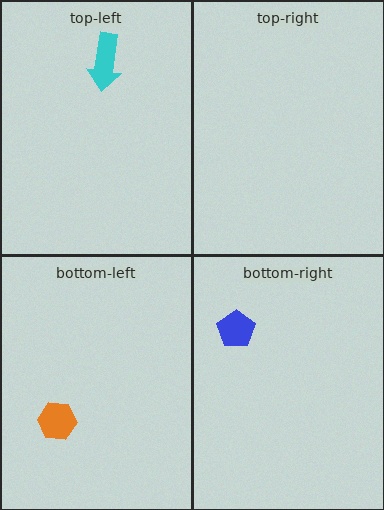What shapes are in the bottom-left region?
The orange hexagon.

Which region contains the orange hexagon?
The bottom-left region.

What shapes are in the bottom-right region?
The blue pentagon.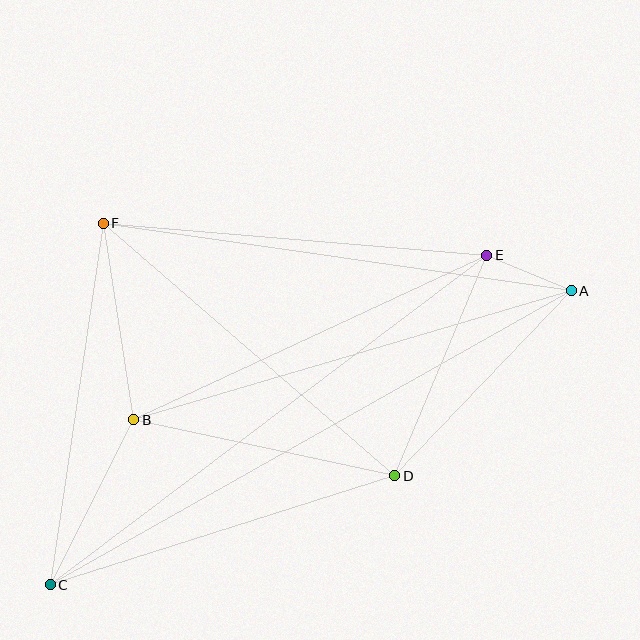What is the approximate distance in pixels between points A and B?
The distance between A and B is approximately 456 pixels.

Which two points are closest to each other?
Points A and E are closest to each other.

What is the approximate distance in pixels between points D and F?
The distance between D and F is approximately 386 pixels.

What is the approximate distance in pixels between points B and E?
The distance between B and E is approximately 390 pixels.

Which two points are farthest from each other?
Points A and C are farthest from each other.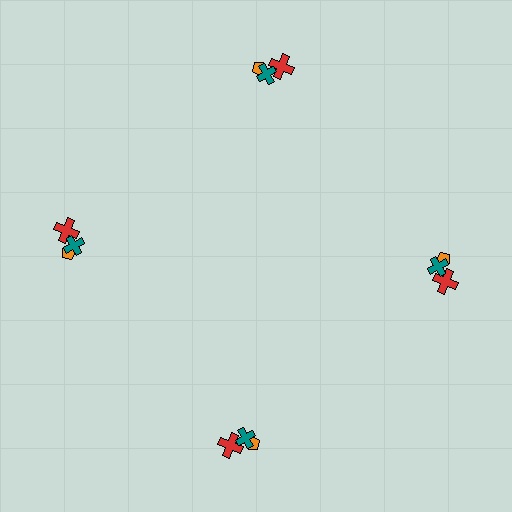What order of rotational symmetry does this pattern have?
This pattern has 4-fold rotational symmetry.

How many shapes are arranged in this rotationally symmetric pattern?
There are 12 shapes, arranged in 4 groups of 3.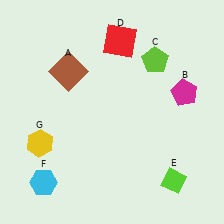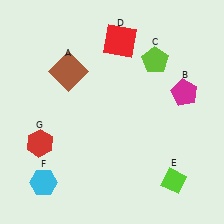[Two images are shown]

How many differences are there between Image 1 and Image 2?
There is 1 difference between the two images.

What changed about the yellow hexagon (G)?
In Image 1, G is yellow. In Image 2, it changed to red.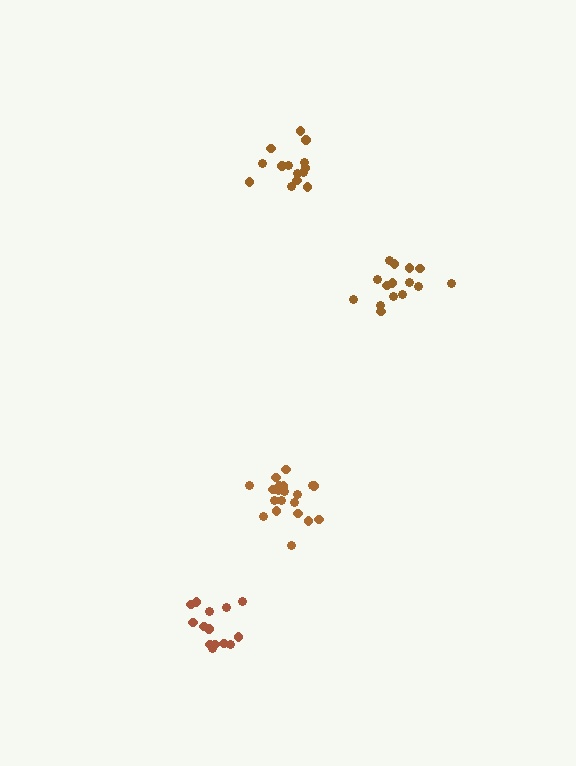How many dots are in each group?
Group 1: 14 dots, Group 2: 20 dots, Group 3: 16 dots, Group 4: 14 dots (64 total).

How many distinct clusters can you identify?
There are 4 distinct clusters.